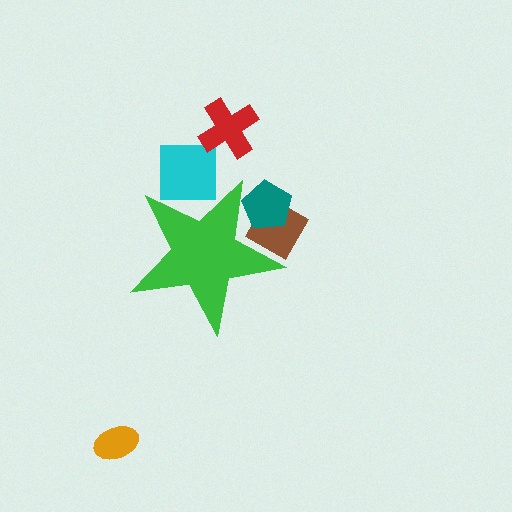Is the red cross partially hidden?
No, the red cross is fully visible.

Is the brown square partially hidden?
Yes, the brown square is partially hidden behind the green star.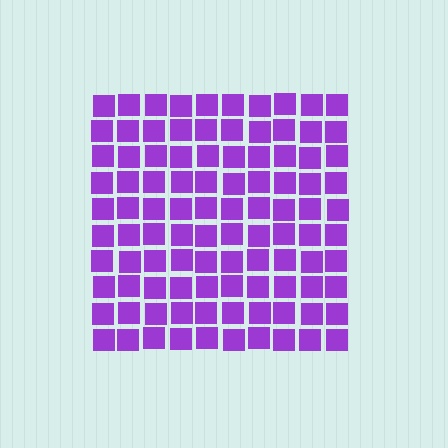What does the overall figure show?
The overall figure shows a square.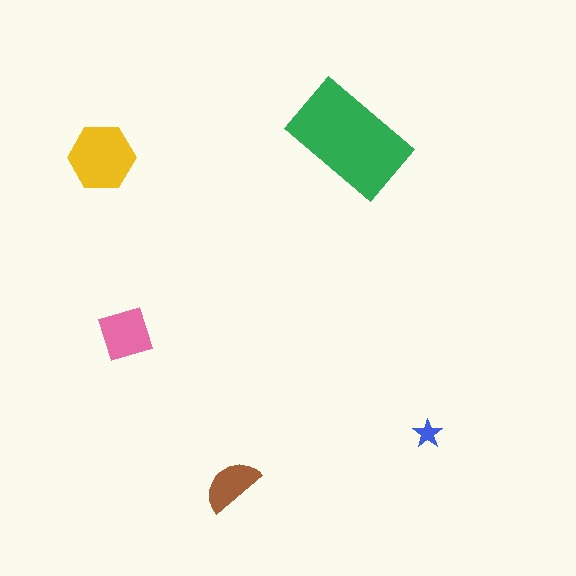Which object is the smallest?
The blue star.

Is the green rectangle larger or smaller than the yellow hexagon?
Larger.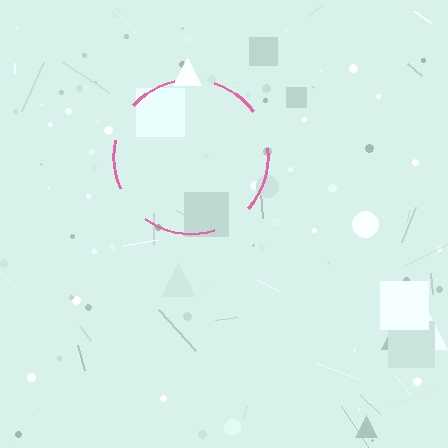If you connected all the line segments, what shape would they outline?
They would outline a circle.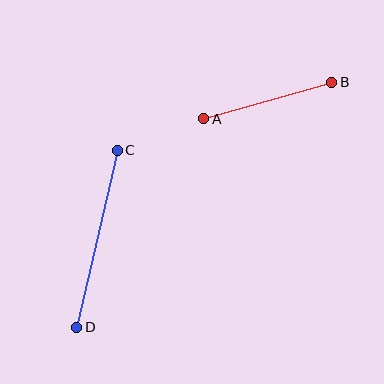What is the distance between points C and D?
The distance is approximately 182 pixels.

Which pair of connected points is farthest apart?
Points C and D are farthest apart.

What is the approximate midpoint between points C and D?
The midpoint is at approximately (97, 239) pixels.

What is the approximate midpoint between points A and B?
The midpoint is at approximately (268, 101) pixels.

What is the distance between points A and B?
The distance is approximately 133 pixels.